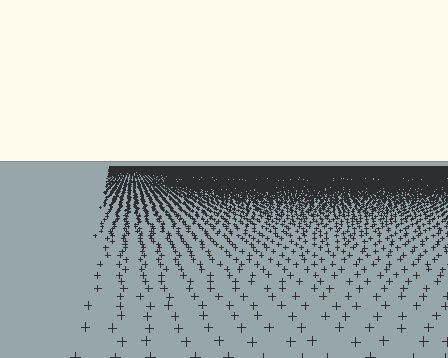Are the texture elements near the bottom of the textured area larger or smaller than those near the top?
Larger. Near the bottom, elements are closer to the viewer and appear at a bigger on-screen size.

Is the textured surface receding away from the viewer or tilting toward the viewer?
The surface is receding away from the viewer. Texture elements get smaller and denser toward the top.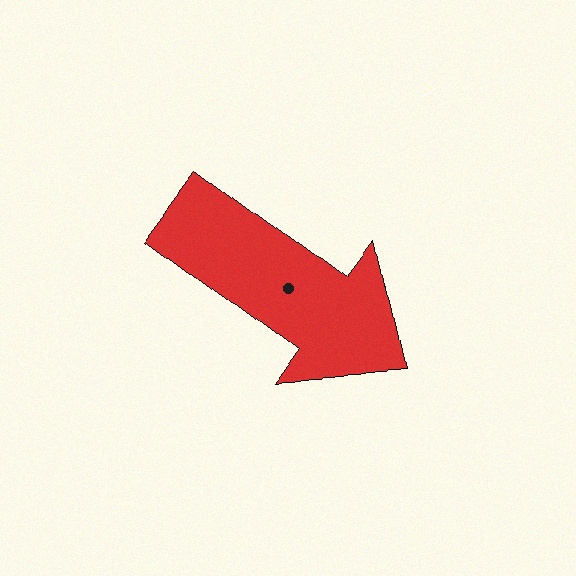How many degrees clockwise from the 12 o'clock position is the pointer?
Approximately 127 degrees.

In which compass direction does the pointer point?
Southeast.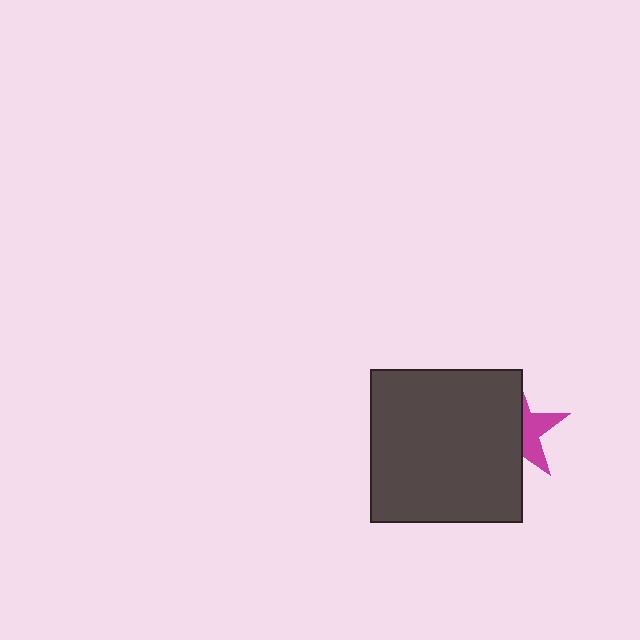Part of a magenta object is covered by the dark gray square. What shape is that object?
It is a star.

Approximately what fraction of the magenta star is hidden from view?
Roughly 61% of the magenta star is hidden behind the dark gray square.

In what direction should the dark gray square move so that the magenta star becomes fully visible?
The dark gray square should move left. That is the shortest direction to clear the overlap and leave the magenta star fully visible.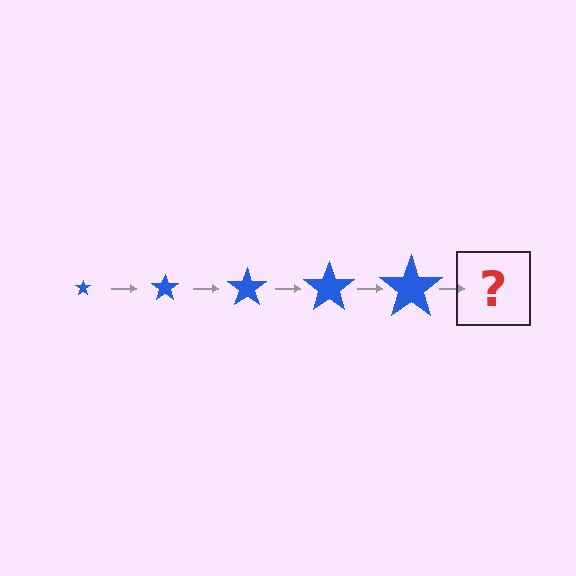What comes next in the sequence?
The next element should be a blue star, larger than the previous one.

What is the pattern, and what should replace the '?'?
The pattern is that the star gets progressively larger each step. The '?' should be a blue star, larger than the previous one.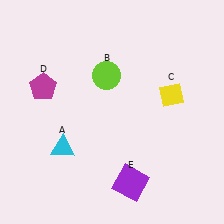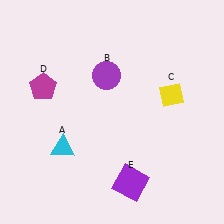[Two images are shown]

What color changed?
The circle (B) changed from lime in Image 1 to purple in Image 2.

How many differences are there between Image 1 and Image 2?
There is 1 difference between the two images.